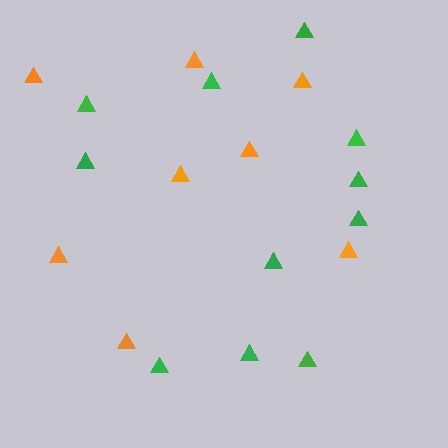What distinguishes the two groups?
There are 2 groups: one group of green triangles (11) and one group of orange triangles (8).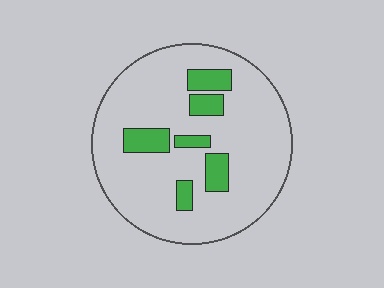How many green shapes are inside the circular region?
6.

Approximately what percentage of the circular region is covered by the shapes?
Approximately 15%.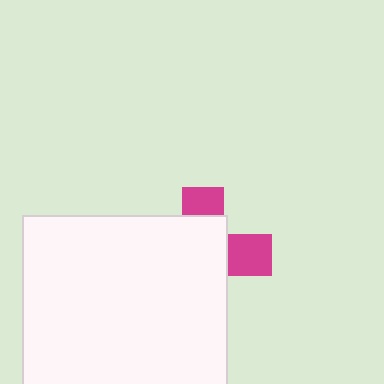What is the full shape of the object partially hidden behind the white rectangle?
The partially hidden object is a magenta cross.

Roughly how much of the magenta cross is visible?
A small part of it is visible (roughly 31%).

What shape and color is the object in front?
The object in front is a white rectangle.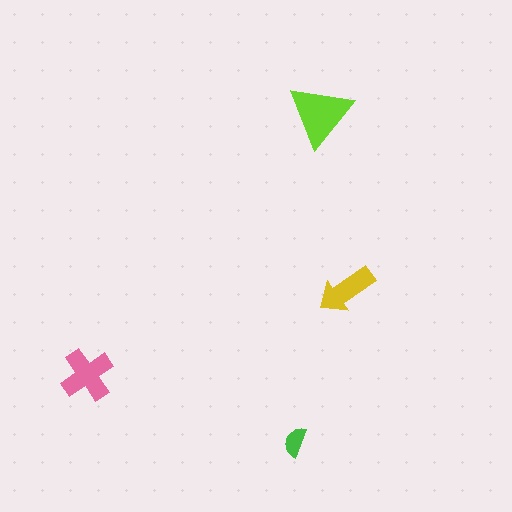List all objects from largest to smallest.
The lime triangle, the pink cross, the yellow arrow, the green semicircle.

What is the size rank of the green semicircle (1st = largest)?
4th.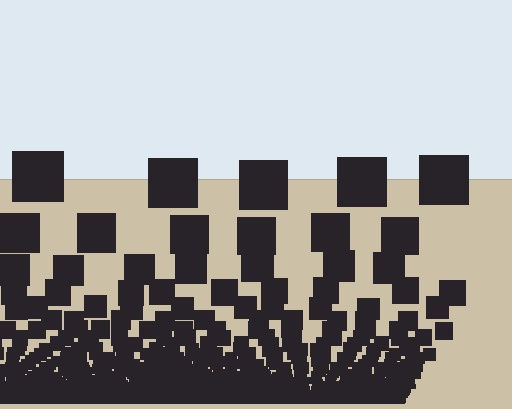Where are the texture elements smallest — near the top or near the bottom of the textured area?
Near the bottom.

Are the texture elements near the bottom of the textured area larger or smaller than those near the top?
Smaller. The gradient is inverted — elements near the bottom are smaller and denser.